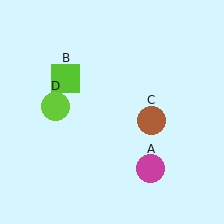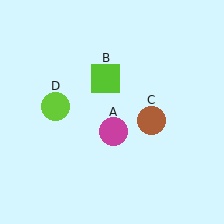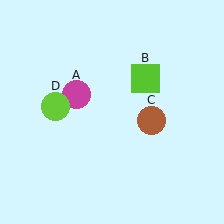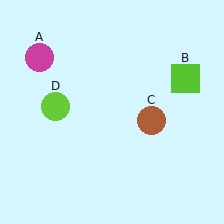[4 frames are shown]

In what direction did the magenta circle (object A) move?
The magenta circle (object A) moved up and to the left.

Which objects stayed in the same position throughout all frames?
Brown circle (object C) and lime circle (object D) remained stationary.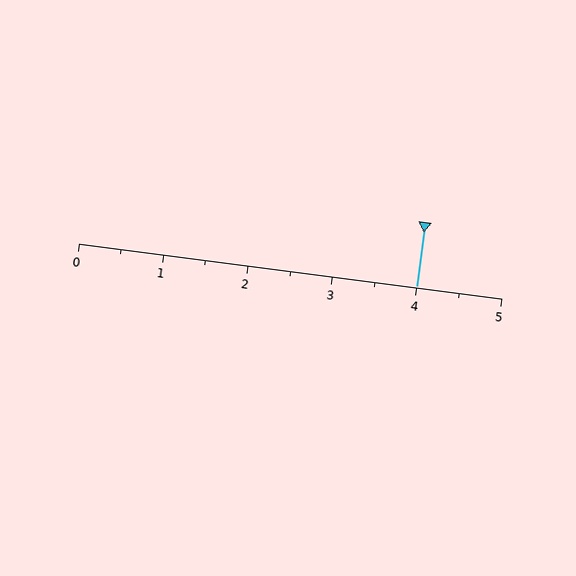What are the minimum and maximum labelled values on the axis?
The axis runs from 0 to 5.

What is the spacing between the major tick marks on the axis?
The major ticks are spaced 1 apart.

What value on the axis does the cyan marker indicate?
The marker indicates approximately 4.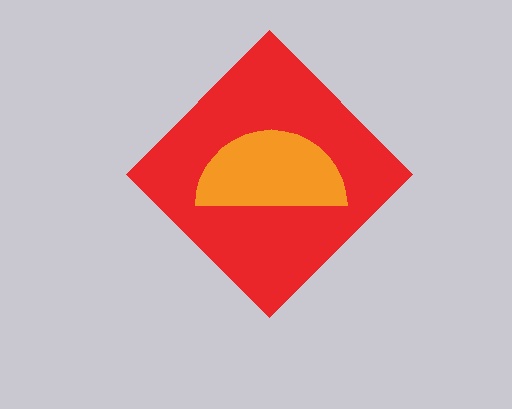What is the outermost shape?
The red diamond.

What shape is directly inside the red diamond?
The orange semicircle.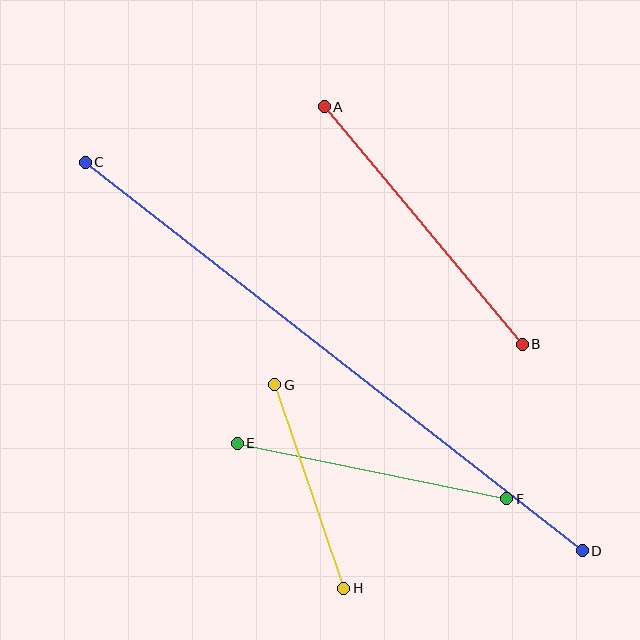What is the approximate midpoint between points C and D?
The midpoint is at approximately (334, 356) pixels.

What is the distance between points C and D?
The distance is approximately 631 pixels.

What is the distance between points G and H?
The distance is approximately 215 pixels.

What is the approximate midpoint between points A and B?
The midpoint is at approximately (423, 225) pixels.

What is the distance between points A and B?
The distance is approximately 309 pixels.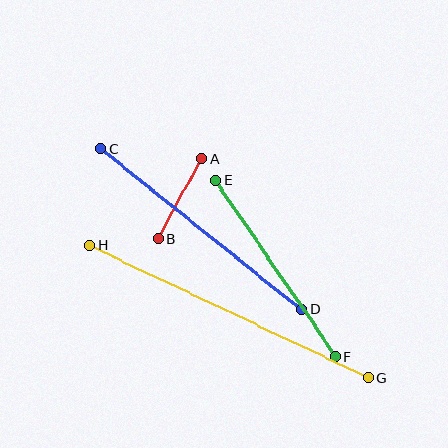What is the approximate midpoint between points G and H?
The midpoint is at approximately (229, 312) pixels.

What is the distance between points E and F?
The distance is approximately 213 pixels.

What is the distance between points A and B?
The distance is approximately 92 pixels.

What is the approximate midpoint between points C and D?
The midpoint is at approximately (201, 229) pixels.